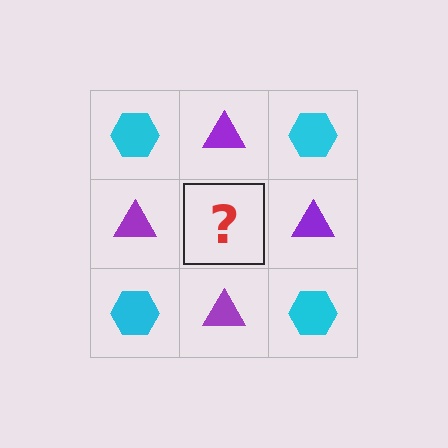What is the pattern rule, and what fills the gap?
The rule is that it alternates cyan hexagon and purple triangle in a checkerboard pattern. The gap should be filled with a cyan hexagon.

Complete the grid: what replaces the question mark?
The question mark should be replaced with a cyan hexagon.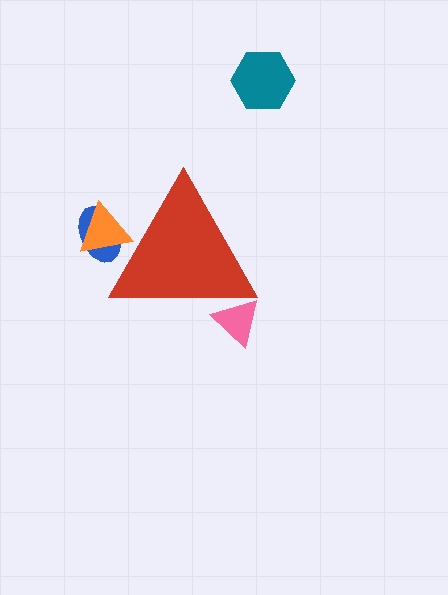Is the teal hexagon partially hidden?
No, the teal hexagon is fully visible.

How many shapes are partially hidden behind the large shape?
3 shapes are partially hidden.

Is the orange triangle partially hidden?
Yes, the orange triangle is partially hidden behind the red triangle.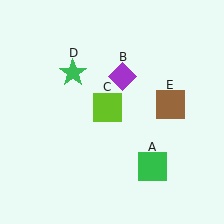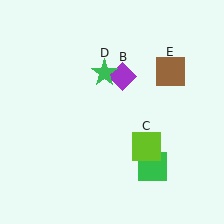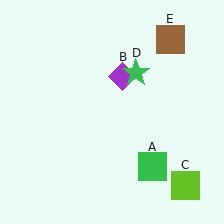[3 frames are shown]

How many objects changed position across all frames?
3 objects changed position: lime square (object C), green star (object D), brown square (object E).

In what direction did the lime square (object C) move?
The lime square (object C) moved down and to the right.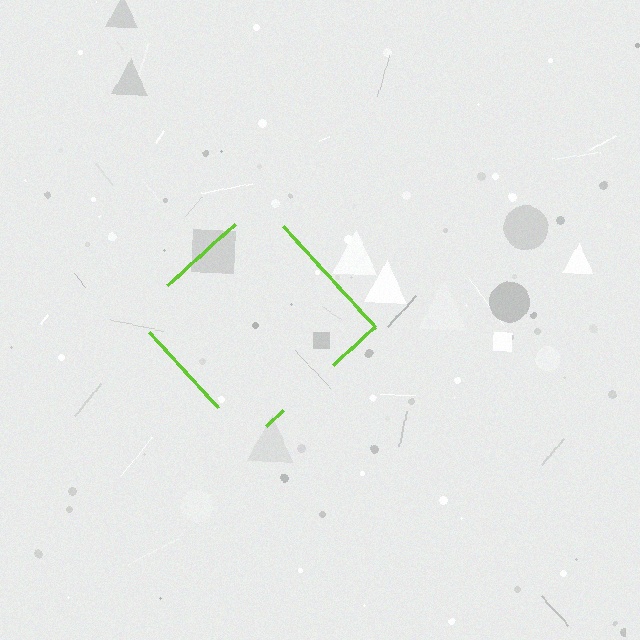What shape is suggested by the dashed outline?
The dashed outline suggests a diamond.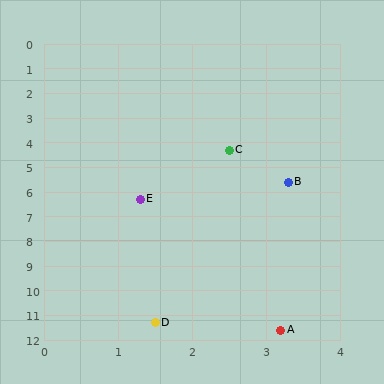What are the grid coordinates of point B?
Point B is at approximately (3.3, 5.6).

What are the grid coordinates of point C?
Point C is at approximately (2.5, 4.3).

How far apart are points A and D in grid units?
Points A and D are about 1.7 grid units apart.